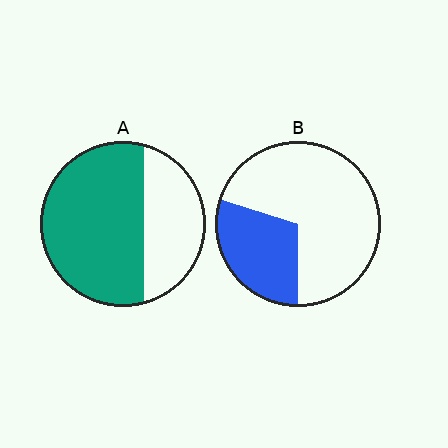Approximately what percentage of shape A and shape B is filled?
A is approximately 65% and B is approximately 30%.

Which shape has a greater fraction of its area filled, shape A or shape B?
Shape A.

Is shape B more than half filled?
No.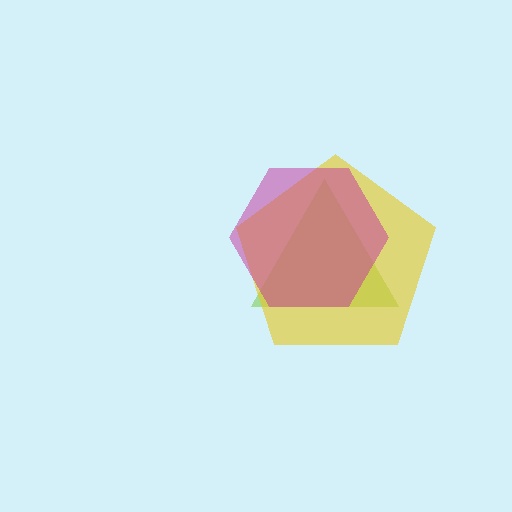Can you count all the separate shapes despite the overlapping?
Yes, there are 3 separate shapes.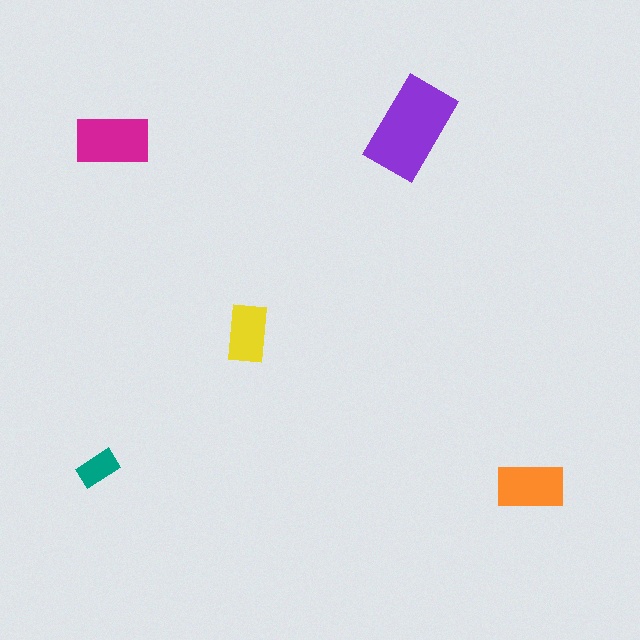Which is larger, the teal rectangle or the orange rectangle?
The orange one.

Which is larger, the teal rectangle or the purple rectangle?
The purple one.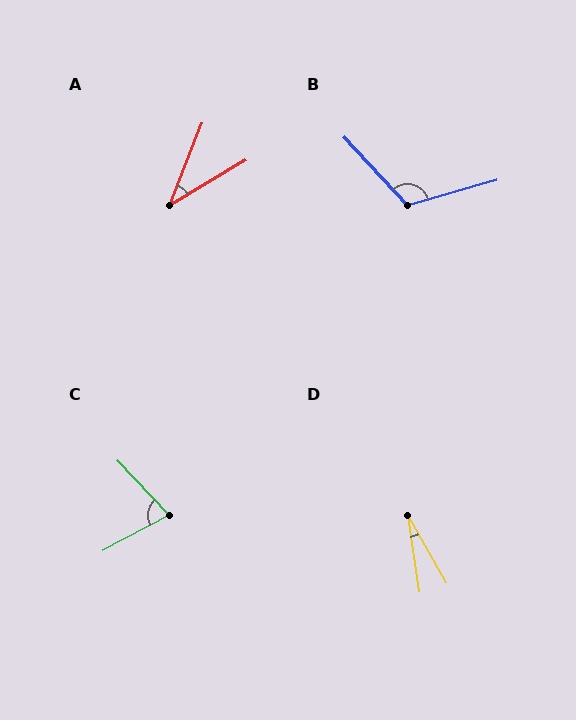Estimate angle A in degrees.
Approximately 38 degrees.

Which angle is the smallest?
D, at approximately 21 degrees.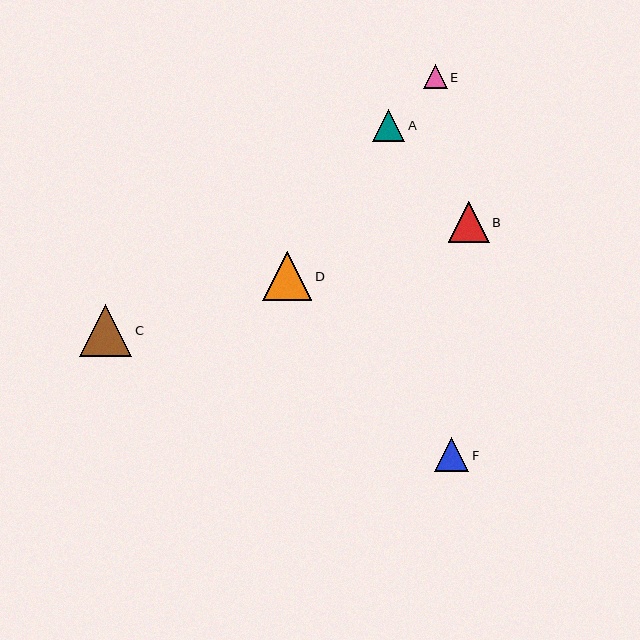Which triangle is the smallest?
Triangle E is the smallest with a size of approximately 24 pixels.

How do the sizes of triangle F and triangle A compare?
Triangle F and triangle A are approximately the same size.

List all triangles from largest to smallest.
From largest to smallest: C, D, B, F, A, E.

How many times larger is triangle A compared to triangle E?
Triangle A is approximately 1.3 times the size of triangle E.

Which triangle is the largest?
Triangle C is the largest with a size of approximately 52 pixels.